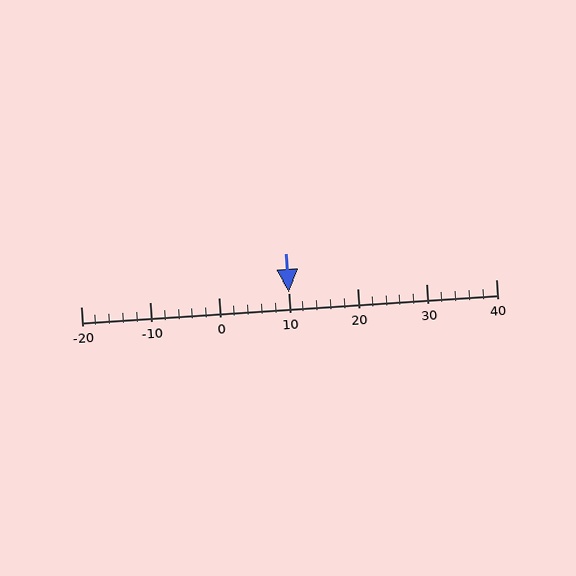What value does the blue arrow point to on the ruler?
The blue arrow points to approximately 10.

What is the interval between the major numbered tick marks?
The major tick marks are spaced 10 units apart.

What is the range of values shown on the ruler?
The ruler shows values from -20 to 40.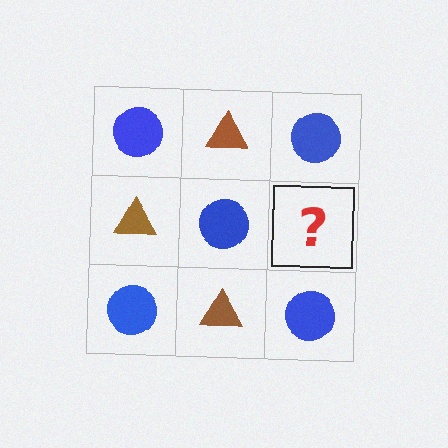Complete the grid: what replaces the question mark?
The question mark should be replaced with a brown triangle.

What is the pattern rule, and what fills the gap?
The rule is that it alternates blue circle and brown triangle in a checkerboard pattern. The gap should be filled with a brown triangle.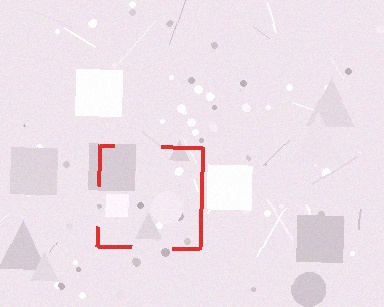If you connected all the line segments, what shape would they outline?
They would outline a square.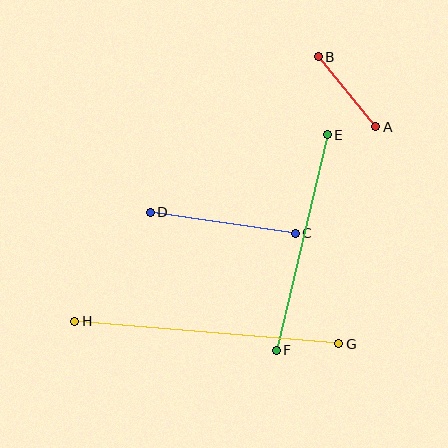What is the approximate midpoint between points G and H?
The midpoint is at approximately (207, 332) pixels.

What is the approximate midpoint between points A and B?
The midpoint is at approximately (347, 92) pixels.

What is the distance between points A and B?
The distance is approximately 91 pixels.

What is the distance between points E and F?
The distance is approximately 221 pixels.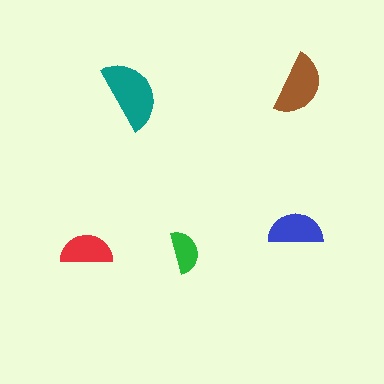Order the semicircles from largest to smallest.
the teal one, the brown one, the blue one, the red one, the green one.